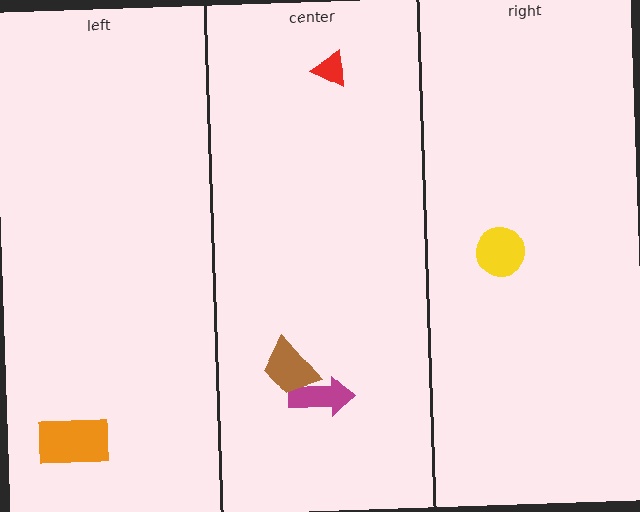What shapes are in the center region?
The red triangle, the magenta arrow, the brown trapezoid.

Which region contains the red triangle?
The center region.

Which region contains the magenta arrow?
The center region.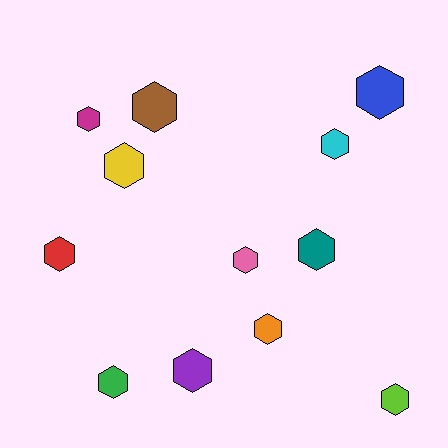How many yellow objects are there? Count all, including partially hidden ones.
There is 1 yellow object.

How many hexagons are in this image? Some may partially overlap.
There are 12 hexagons.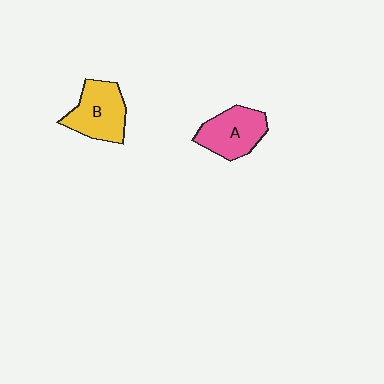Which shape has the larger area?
Shape B (yellow).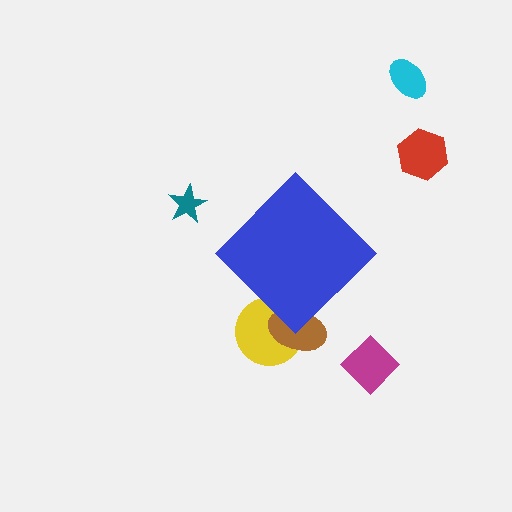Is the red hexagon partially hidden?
No, the red hexagon is fully visible.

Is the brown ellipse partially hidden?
Yes, the brown ellipse is partially hidden behind the blue diamond.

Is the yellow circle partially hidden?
Yes, the yellow circle is partially hidden behind the blue diamond.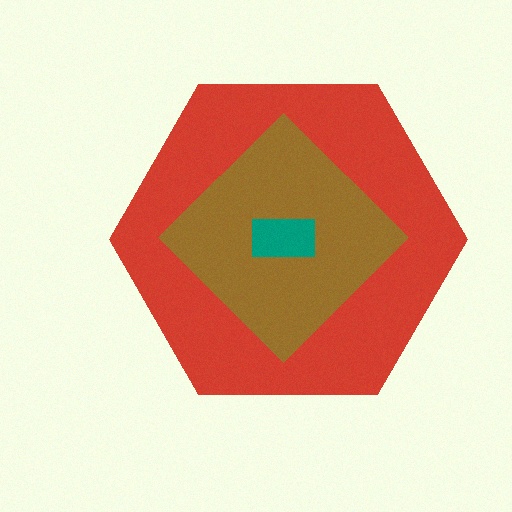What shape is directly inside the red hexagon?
The brown diamond.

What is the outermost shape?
The red hexagon.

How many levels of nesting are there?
3.